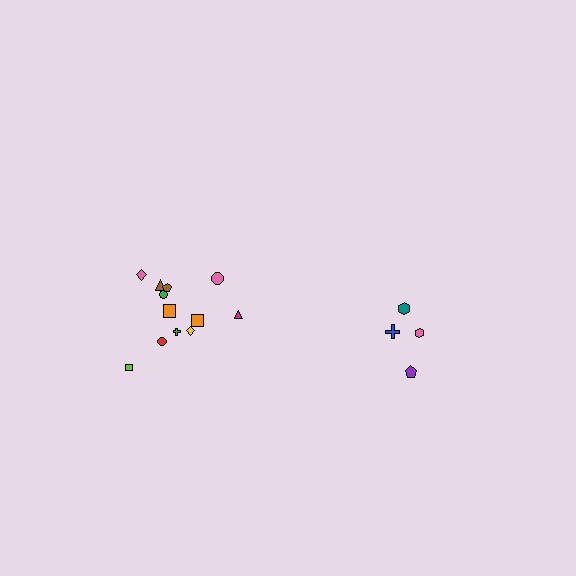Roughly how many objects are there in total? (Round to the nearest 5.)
Roughly 15 objects in total.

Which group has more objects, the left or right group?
The left group.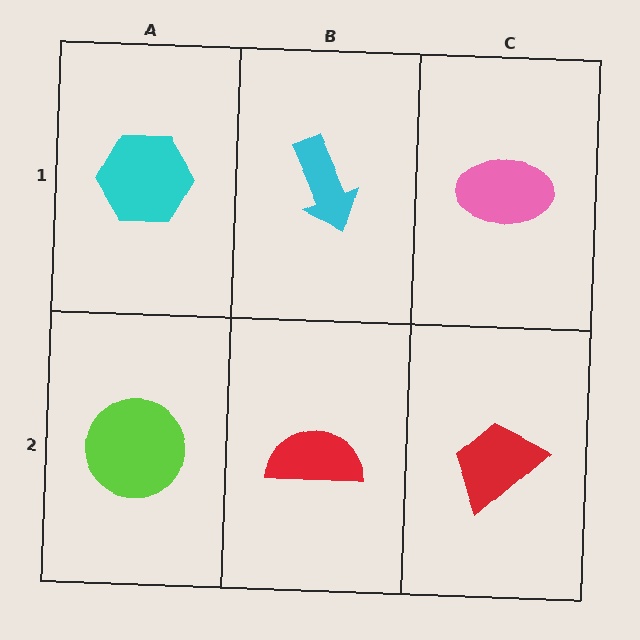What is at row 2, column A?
A lime circle.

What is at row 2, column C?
A red trapezoid.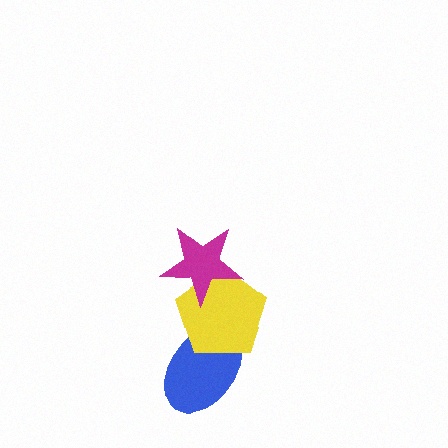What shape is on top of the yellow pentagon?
The magenta star is on top of the yellow pentagon.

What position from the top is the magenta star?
The magenta star is 1st from the top.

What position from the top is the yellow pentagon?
The yellow pentagon is 2nd from the top.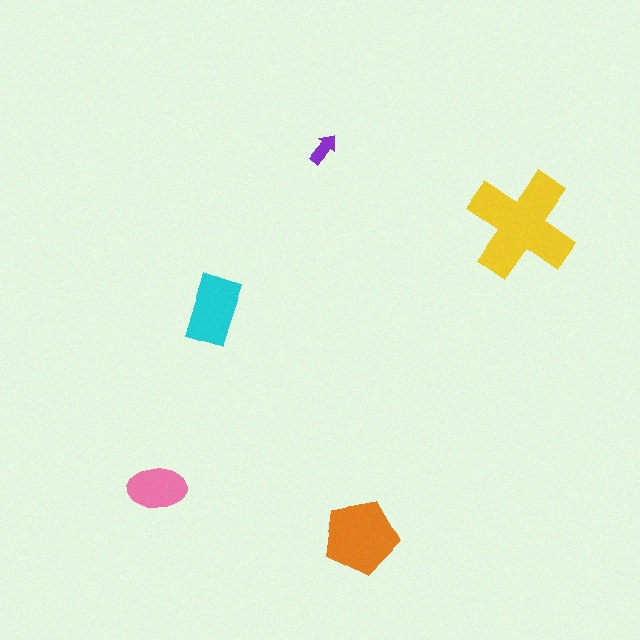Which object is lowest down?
The orange pentagon is bottommost.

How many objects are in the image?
There are 5 objects in the image.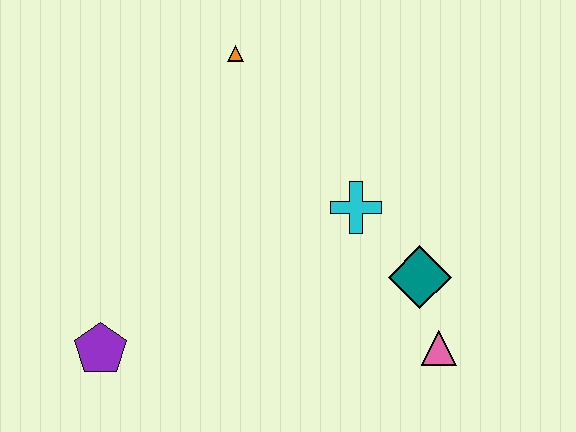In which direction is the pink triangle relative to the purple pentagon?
The pink triangle is to the right of the purple pentagon.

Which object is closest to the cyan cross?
The teal diamond is closest to the cyan cross.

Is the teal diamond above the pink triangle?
Yes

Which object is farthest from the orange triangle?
The pink triangle is farthest from the orange triangle.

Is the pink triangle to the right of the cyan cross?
Yes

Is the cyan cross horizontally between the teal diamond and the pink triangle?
No